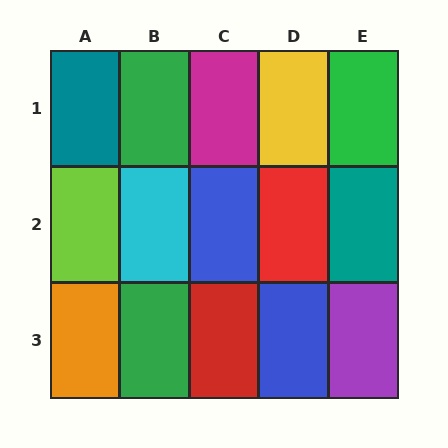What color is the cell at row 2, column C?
Blue.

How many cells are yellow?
1 cell is yellow.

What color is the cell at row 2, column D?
Red.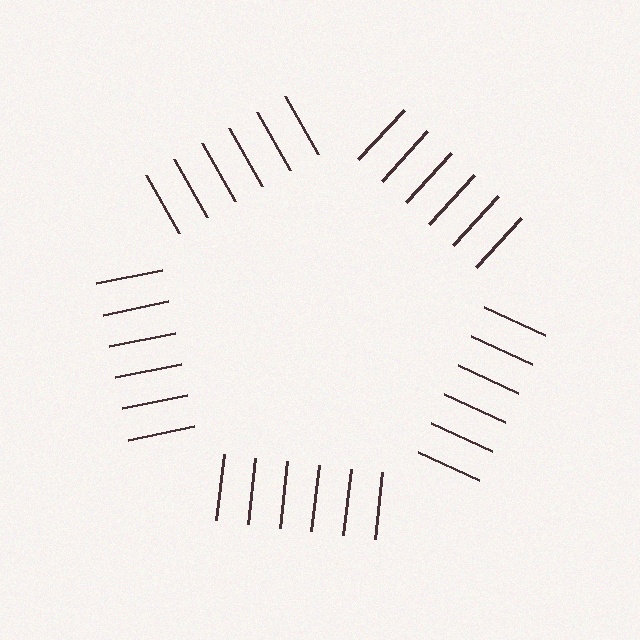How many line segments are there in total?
30 — 6 along each of the 5 edges.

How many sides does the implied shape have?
5 sides — the line-ends trace a pentagon.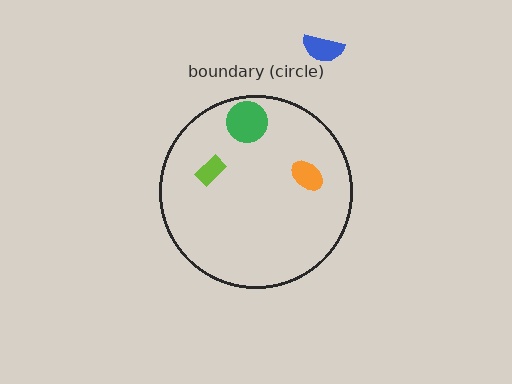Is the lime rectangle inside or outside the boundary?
Inside.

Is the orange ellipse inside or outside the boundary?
Inside.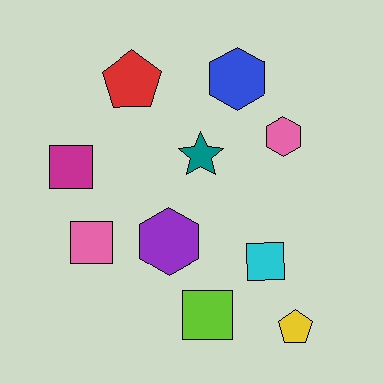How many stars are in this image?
There is 1 star.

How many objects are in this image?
There are 10 objects.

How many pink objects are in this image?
There are 2 pink objects.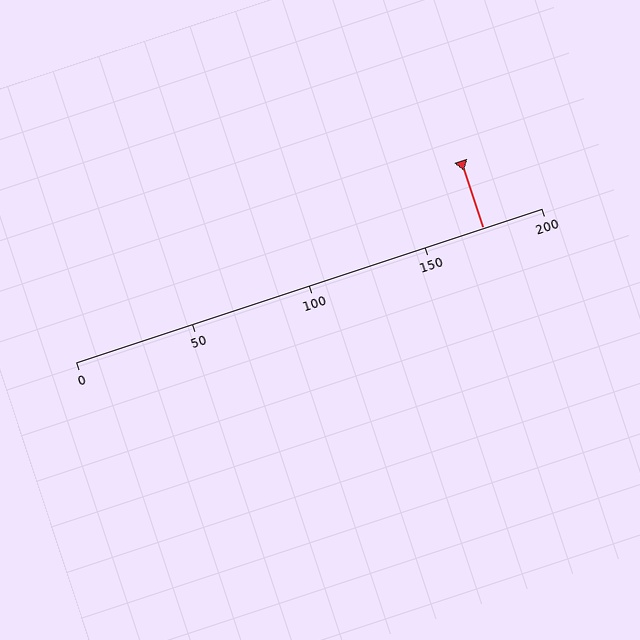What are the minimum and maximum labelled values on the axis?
The axis runs from 0 to 200.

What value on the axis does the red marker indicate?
The marker indicates approximately 175.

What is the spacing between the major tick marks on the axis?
The major ticks are spaced 50 apart.